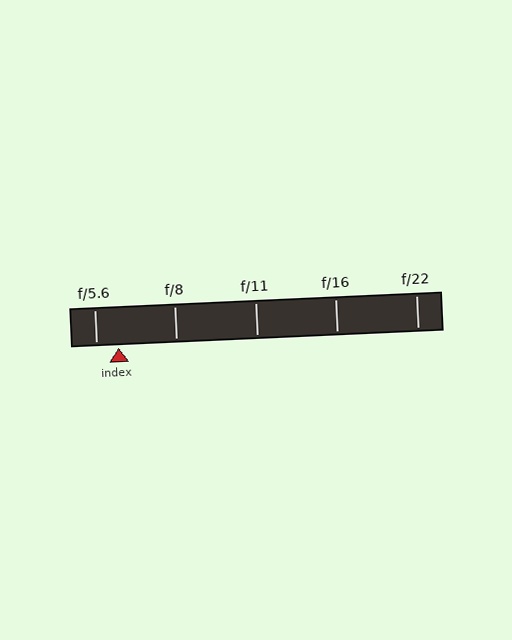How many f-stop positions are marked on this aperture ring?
There are 5 f-stop positions marked.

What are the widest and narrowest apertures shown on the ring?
The widest aperture shown is f/5.6 and the narrowest is f/22.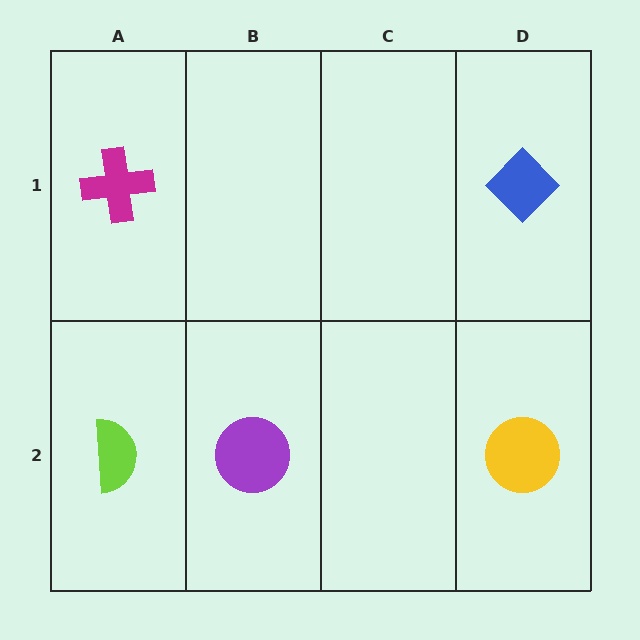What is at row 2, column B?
A purple circle.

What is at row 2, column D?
A yellow circle.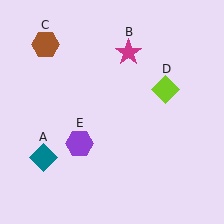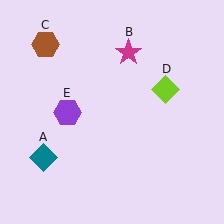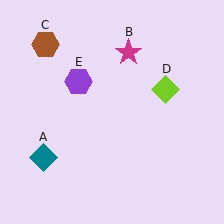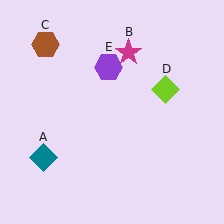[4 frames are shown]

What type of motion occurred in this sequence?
The purple hexagon (object E) rotated clockwise around the center of the scene.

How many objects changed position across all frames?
1 object changed position: purple hexagon (object E).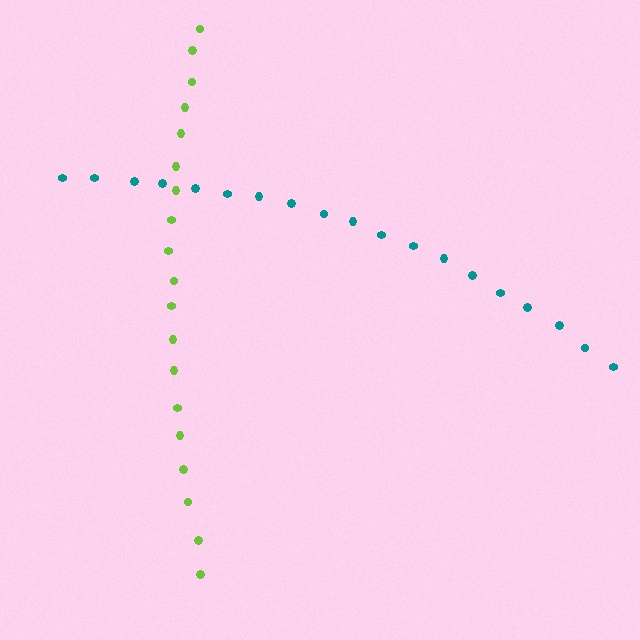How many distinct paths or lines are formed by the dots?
There are 2 distinct paths.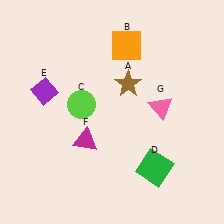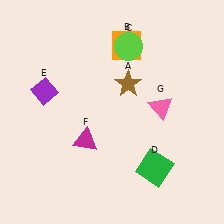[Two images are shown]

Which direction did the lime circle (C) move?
The lime circle (C) moved up.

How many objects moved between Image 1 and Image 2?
1 object moved between the two images.